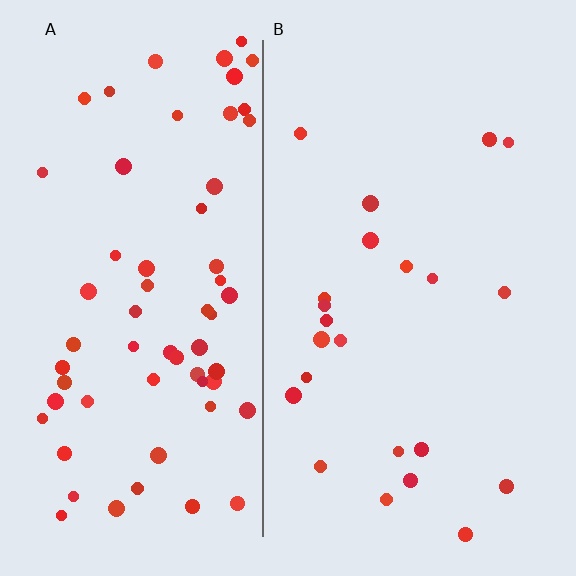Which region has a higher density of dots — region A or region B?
A (the left).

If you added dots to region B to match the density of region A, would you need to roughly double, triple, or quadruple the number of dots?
Approximately triple.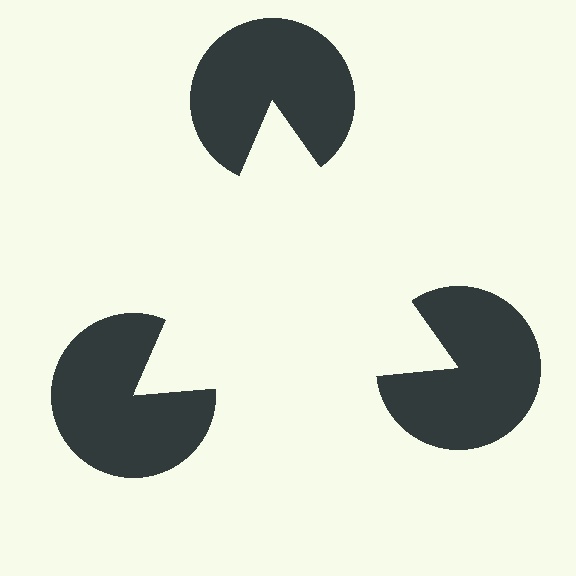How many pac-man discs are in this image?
There are 3 — one at each vertex of the illusory triangle.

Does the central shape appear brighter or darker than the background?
It typically appears slightly brighter than the background, even though no actual brightness change is drawn.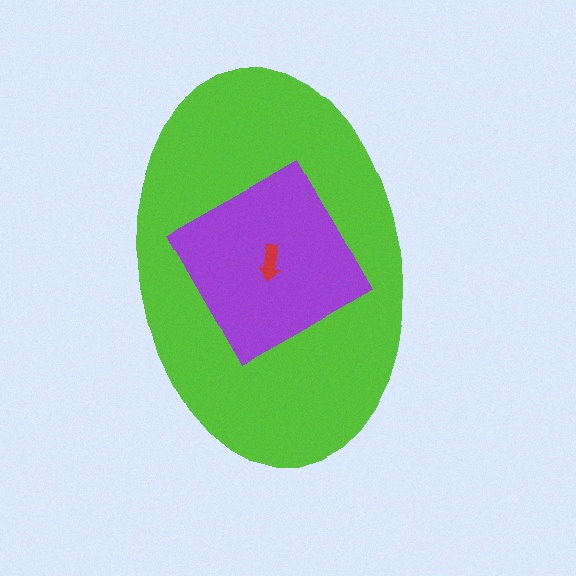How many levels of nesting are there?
3.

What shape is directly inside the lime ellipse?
The purple square.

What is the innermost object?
The red arrow.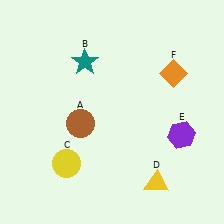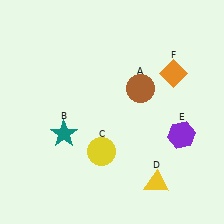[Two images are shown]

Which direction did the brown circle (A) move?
The brown circle (A) moved right.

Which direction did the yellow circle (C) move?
The yellow circle (C) moved right.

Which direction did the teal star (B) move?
The teal star (B) moved down.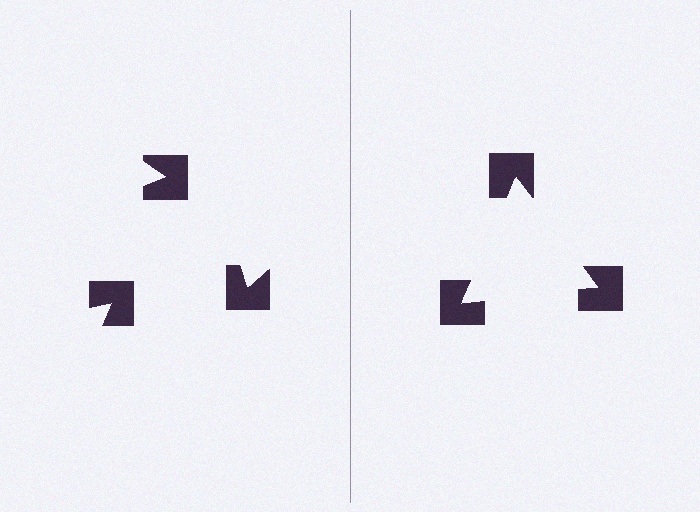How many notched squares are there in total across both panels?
6 — 3 on each side.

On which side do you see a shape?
An illusory triangle appears on the right side. On the left side the wedge cuts are rotated, so no coherent shape forms.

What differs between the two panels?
The notched squares are positioned identically on both sides; only the wedge orientations differ. On the right they align to a triangle; on the left they are misaligned.